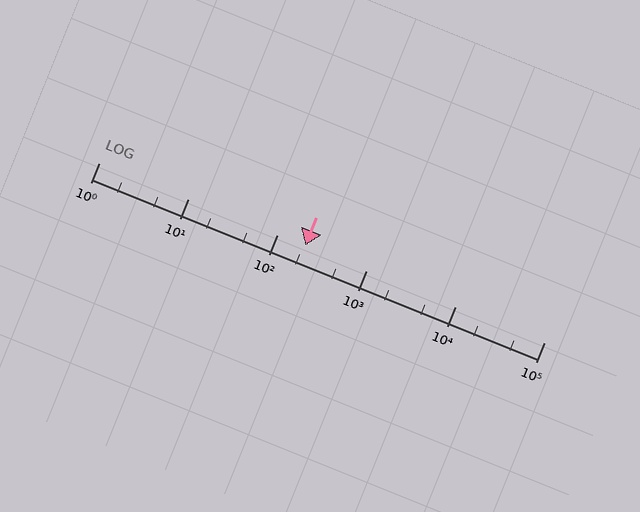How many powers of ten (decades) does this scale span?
The scale spans 5 decades, from 1 to 100000.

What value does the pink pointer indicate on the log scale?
The pointer indicates approximately 210.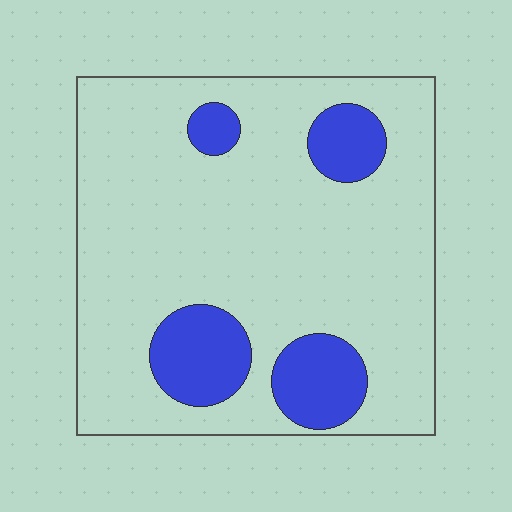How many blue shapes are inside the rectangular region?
4.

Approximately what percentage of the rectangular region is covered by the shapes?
Approximately 20%.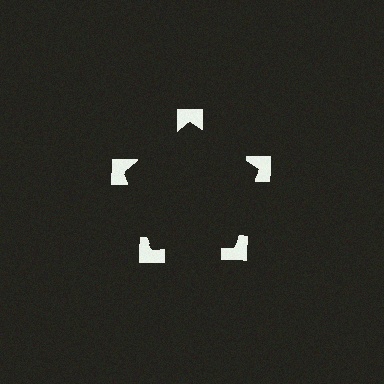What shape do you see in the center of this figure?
An illusory pentagon — its edges are inferred from the aligned wedge cuts in the notched squares, not physically drawn.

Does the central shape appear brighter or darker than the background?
It typically appears slightly darker than the background, even though no actual brightness change is drawn.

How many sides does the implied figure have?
5 sides.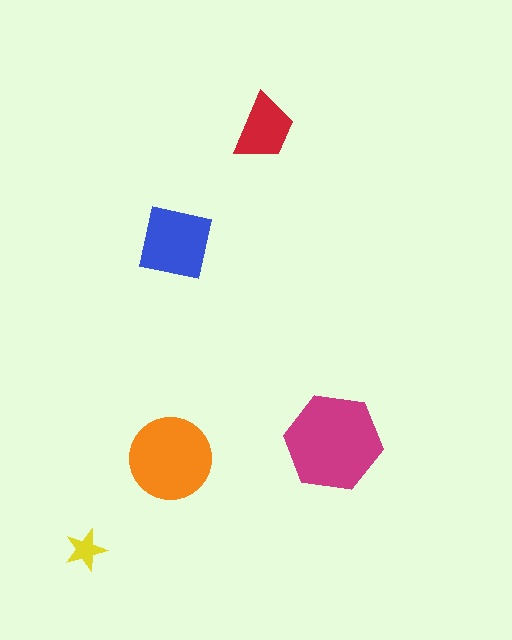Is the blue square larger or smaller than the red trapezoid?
Larger.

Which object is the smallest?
The yellow star.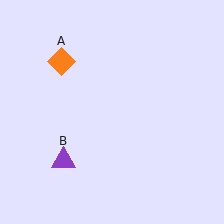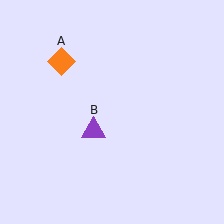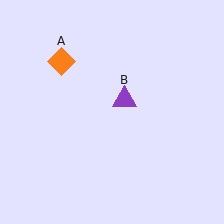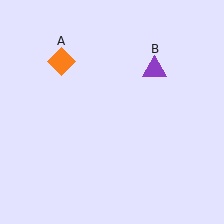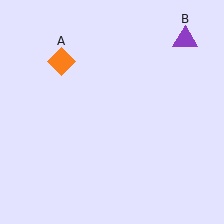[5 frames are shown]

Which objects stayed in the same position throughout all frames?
Orange diamond (object A) remained stationary.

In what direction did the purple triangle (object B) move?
The purple triangle (object B) moved up and to the right.